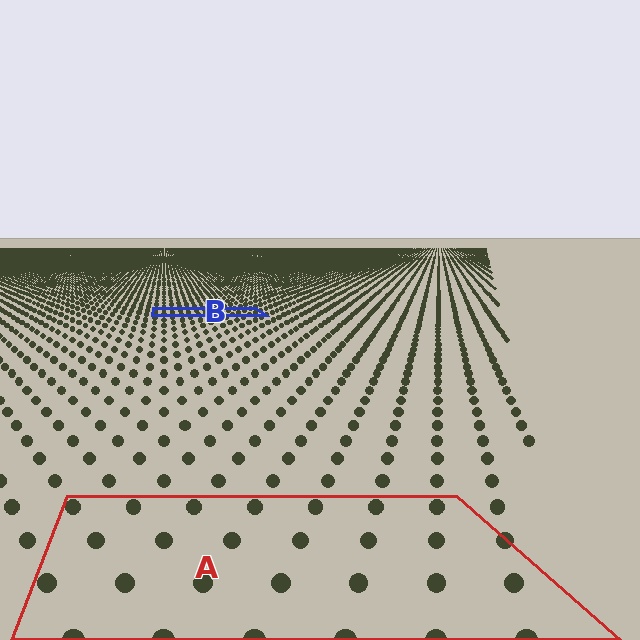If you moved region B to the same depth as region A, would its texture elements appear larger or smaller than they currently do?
They would appear larger. At a closer depth, the same texture elements are projected at a bigger on-screen size.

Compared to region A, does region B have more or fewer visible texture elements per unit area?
Region B has more texture elements per unit area — they are packed more densely because it is farther away.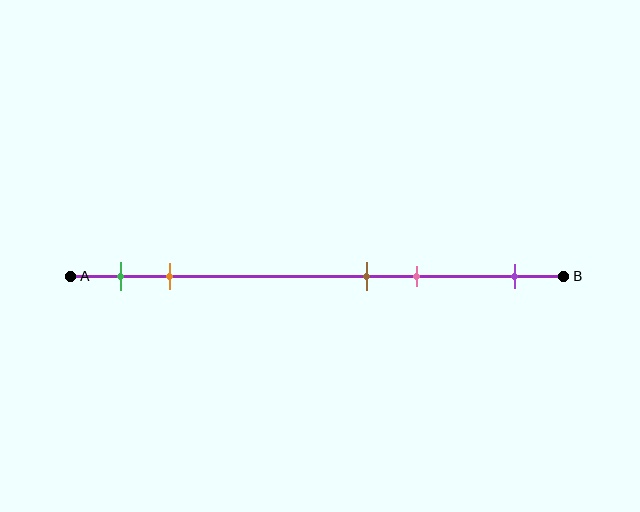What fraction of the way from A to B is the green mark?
The green mark is approximately 10% (0.1) of the way from A to B.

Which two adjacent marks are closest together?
The brown and pink marks are the closest adjacent pair.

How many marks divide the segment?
There are 5 marks dividing the segment.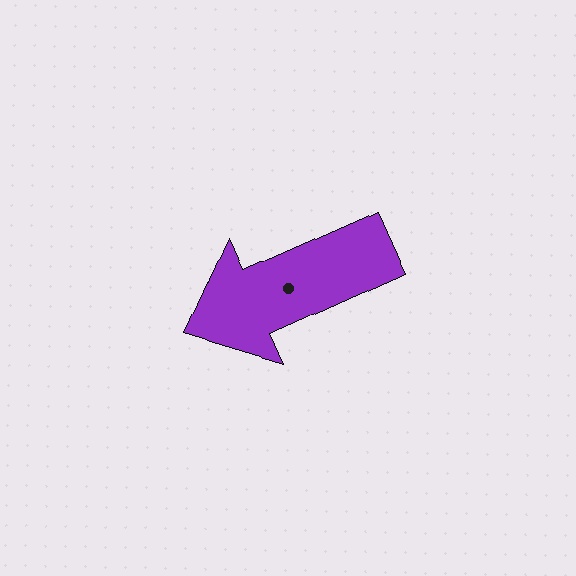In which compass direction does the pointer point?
Southwest.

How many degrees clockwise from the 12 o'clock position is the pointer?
Approximately 246 degrees.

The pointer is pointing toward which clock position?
Roughly 8 o'clock.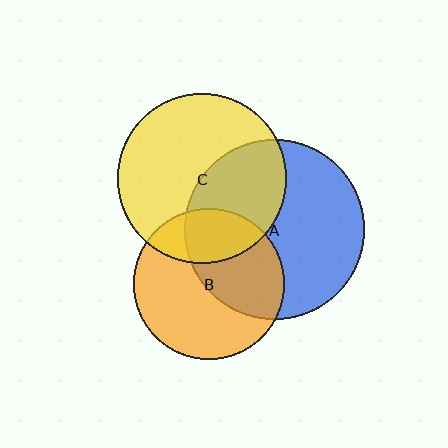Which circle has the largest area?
Circle A (blue).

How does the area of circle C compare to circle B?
Approximately 1.3 times.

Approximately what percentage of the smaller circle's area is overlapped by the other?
Approximately 40%.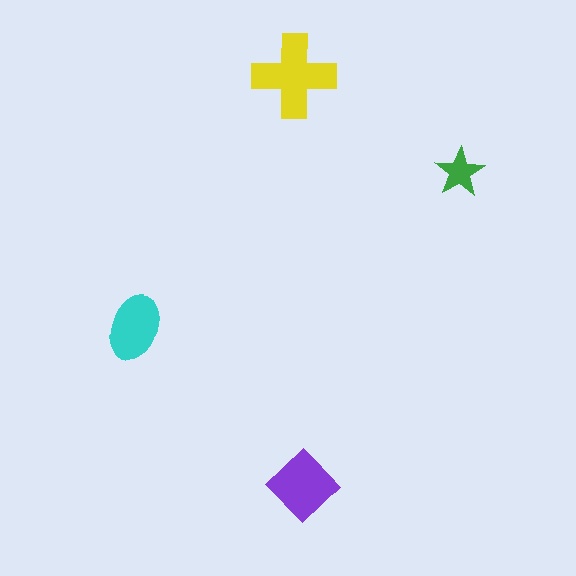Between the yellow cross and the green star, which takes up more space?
The yellow cross.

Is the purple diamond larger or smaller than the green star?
Larger.